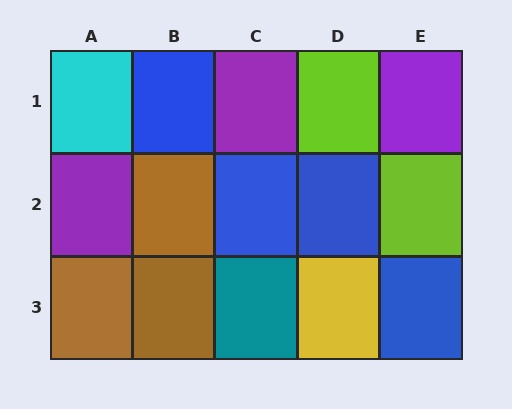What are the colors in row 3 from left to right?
Brown, brown, teal, yellow, blue.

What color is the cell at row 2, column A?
Purple.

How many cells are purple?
3 cells are purple.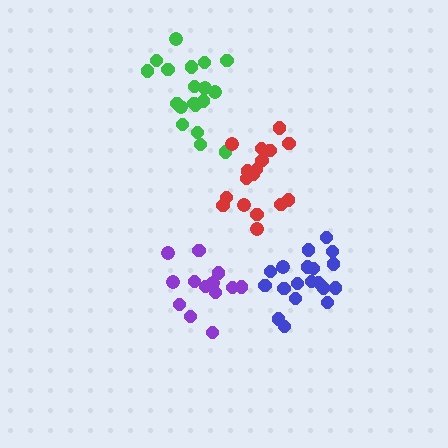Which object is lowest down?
The purple cluster is bottommost.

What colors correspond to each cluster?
The clusters are colored: purple, blue, green, red.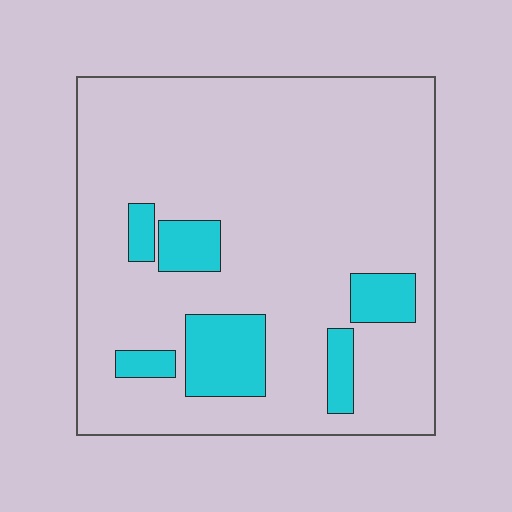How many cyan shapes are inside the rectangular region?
6.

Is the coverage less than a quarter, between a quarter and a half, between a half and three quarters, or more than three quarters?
Less than a quarter.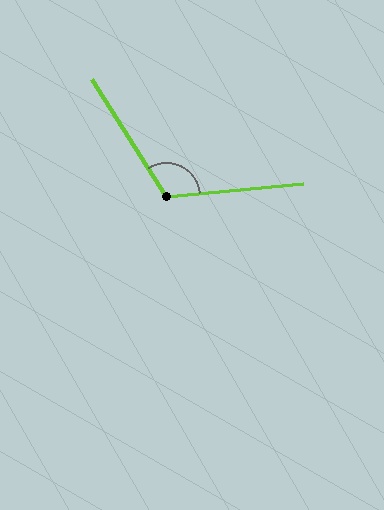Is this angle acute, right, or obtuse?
It is obtuse.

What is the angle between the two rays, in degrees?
Approximately 117 degrees.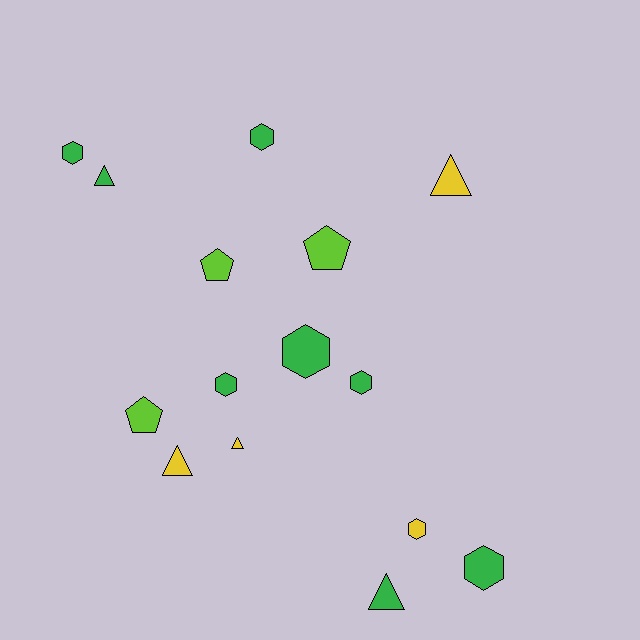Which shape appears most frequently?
Hexagon, with 7 objects.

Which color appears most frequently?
Green, with 8 objects.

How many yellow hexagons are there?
There is 1 yellow hexagon.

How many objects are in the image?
There are 15 objects.